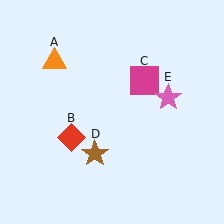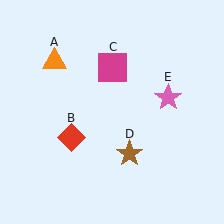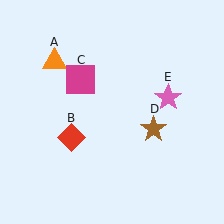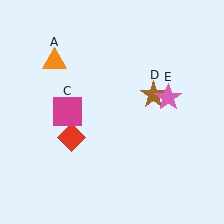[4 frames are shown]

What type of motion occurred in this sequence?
The magenta square (object C), brown star (object D) rotated counterclockwise around the center of the scene.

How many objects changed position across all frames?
2 objects changed position: magenta square (object C), brown star (object D).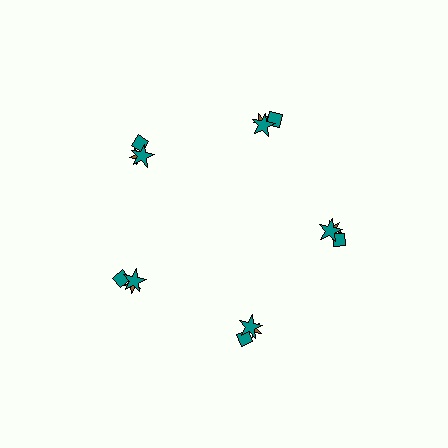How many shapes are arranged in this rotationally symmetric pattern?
There are 15 shapes, arranged in 5 groups of 3.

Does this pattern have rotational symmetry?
Yes, this pattern has 5-fold rotational symmetry. It looks the same after rotating 72 degrees around the center.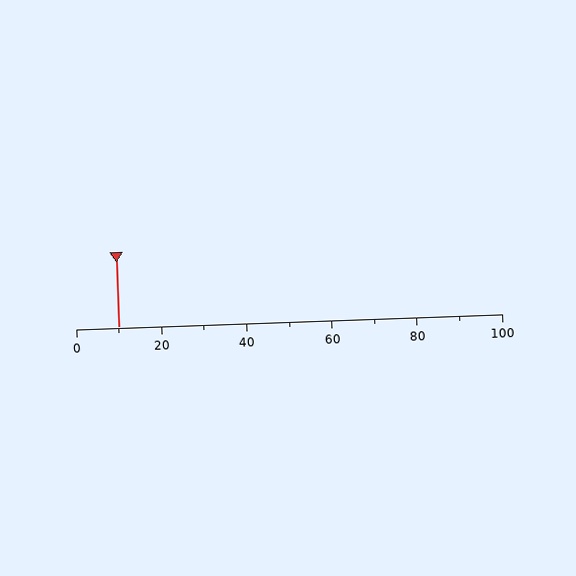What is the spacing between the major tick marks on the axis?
The major ticks are spaced 20 apart.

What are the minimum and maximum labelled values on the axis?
The axis runs from 0 to 100.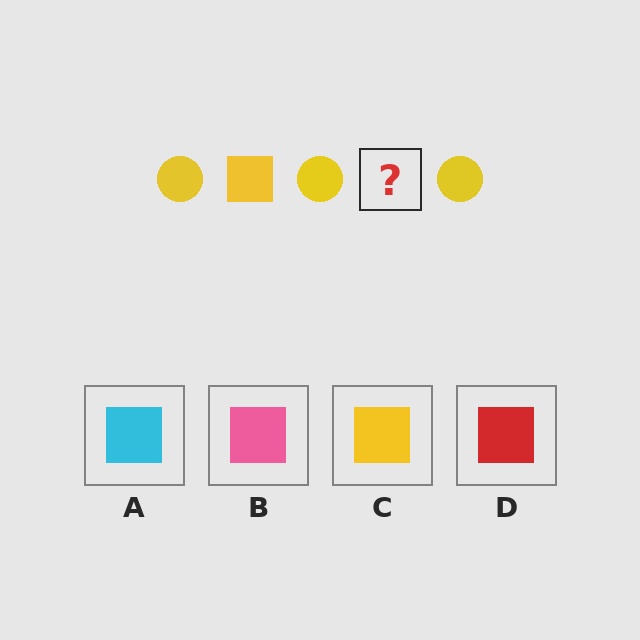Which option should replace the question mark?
Option C.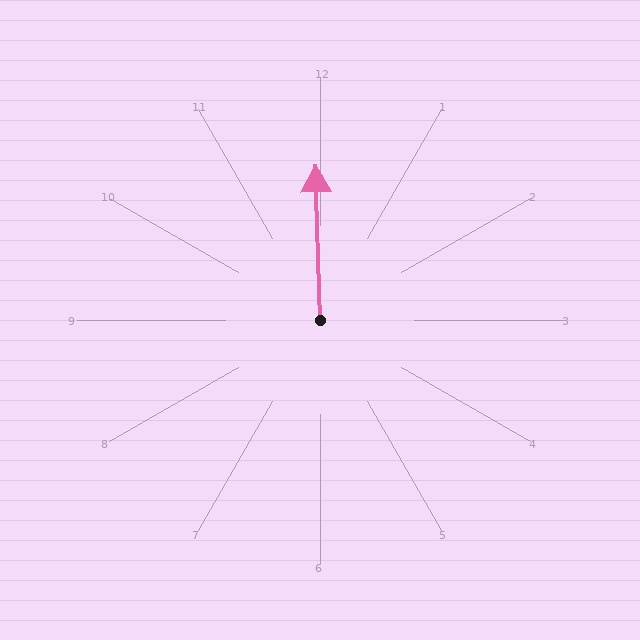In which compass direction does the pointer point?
North.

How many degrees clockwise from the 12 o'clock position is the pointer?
Approximately 358 degrees.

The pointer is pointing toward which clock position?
Roughly 12 o'clock.